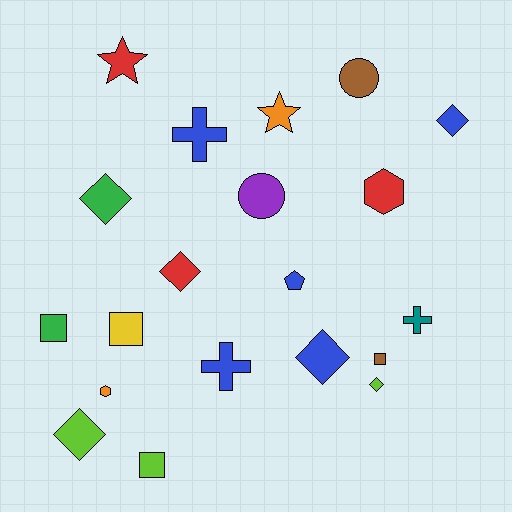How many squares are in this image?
There are 4 squares.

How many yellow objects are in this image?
There is 1 yellow object.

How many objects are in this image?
There are 20 objects.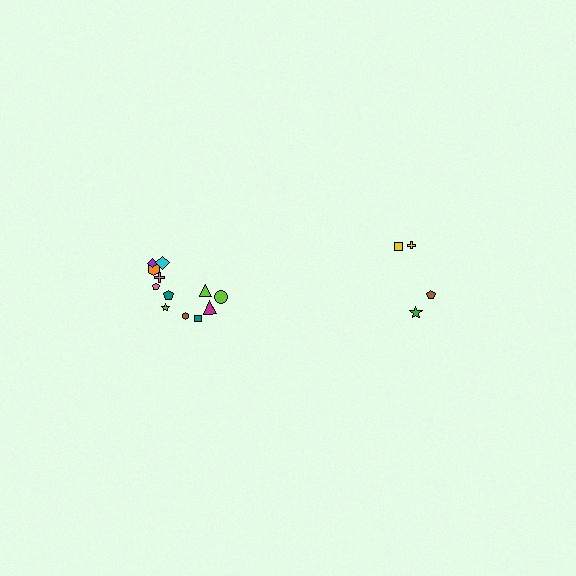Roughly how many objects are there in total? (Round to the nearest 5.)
Roughly 15 objects in total.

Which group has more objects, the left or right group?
The left group.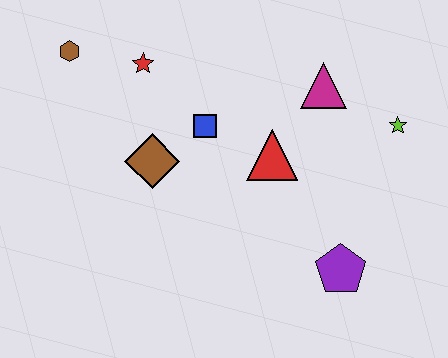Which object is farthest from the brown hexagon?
The purple pentagon is farthest from the brown hexagon.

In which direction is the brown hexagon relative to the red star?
The brown hexagon is to the left of the red star.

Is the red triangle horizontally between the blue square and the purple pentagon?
Yes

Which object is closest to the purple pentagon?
The red triangle is closest to the purple pentagon.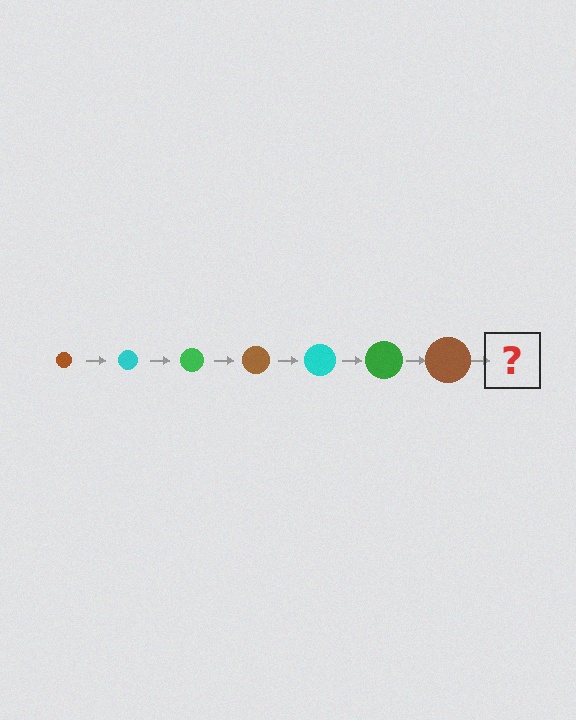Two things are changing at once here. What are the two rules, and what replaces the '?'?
The two rules are that the circle grows larger each step and the color cycles through brown, cyan, and green. The '?' should be a cyan circle, larger than the previous one.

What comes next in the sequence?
The next element should be a cyan circle, larger than the previous one.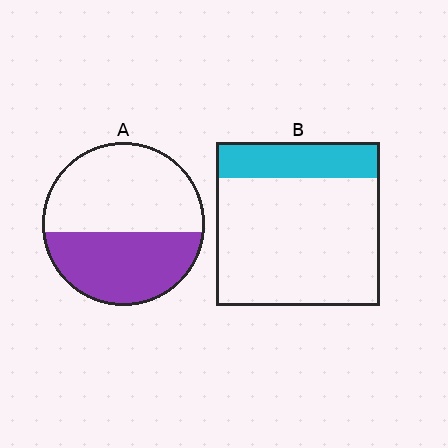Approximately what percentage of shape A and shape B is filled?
A is approximately 45% and B is approximately 20%.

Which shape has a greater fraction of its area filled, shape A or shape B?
Shape A.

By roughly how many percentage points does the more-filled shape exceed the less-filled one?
By roughly 20 percentage points (A over B).